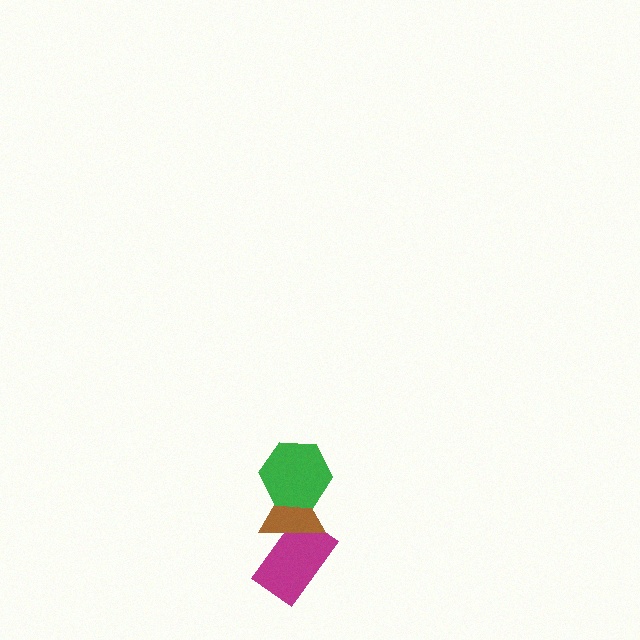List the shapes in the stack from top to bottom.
From top to bottom: the green hexagon, the brown triangle, the magenta rectangle.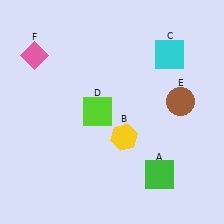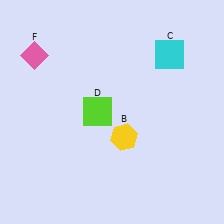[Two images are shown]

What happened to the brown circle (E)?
The brown circle (E) was removed in Image 2. It was in the top-right area of Image 1.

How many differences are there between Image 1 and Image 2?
There are 2 differences between the two images.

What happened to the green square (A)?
The green square (A) was removed in Image 2. It was in the bottom-right area of Image 1.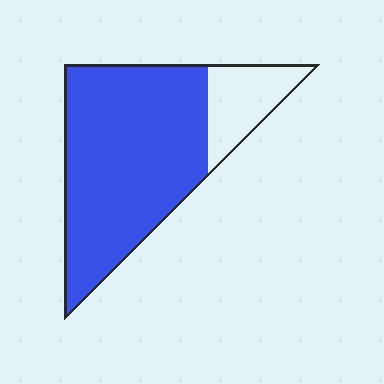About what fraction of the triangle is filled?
About four fifths (4/5).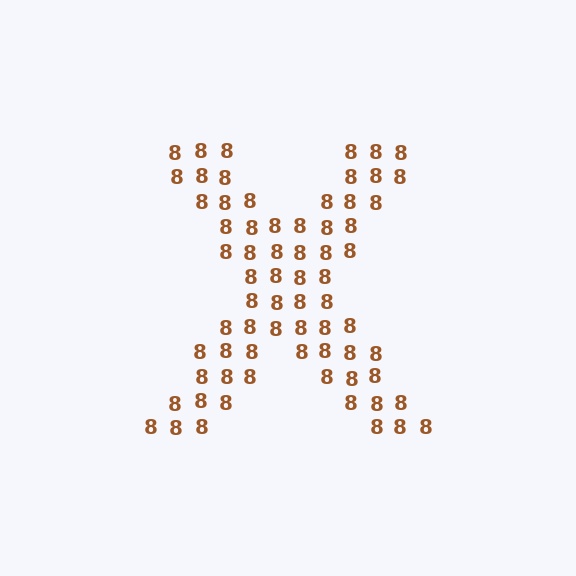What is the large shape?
The large shape is the letter X.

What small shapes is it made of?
It is made of small digit 8's.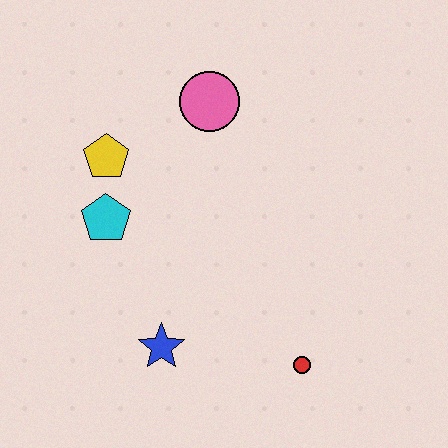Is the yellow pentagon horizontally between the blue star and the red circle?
No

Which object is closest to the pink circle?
The yellow pentagon is closest to the pink circle.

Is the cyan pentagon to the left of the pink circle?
Yes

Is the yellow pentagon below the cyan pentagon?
No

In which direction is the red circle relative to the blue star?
The red circle is to the right of the blue star.